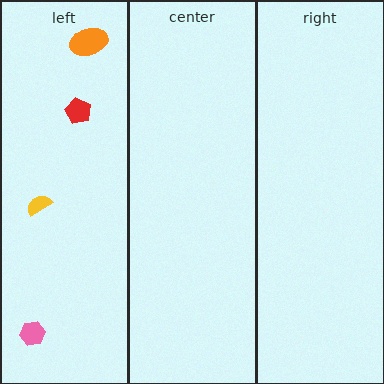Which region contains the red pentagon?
The left region.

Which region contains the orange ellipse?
The left region.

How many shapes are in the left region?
4.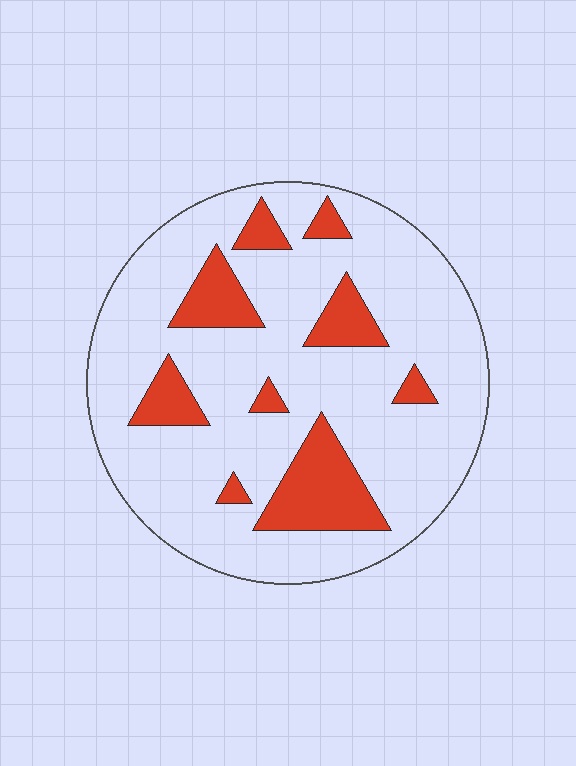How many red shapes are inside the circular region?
9.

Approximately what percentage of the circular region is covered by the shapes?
Approximately 20%.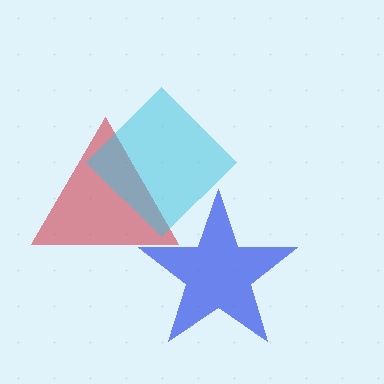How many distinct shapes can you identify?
There are 3 distinct shapes: a blue star, a red triangle, a cyan diamond.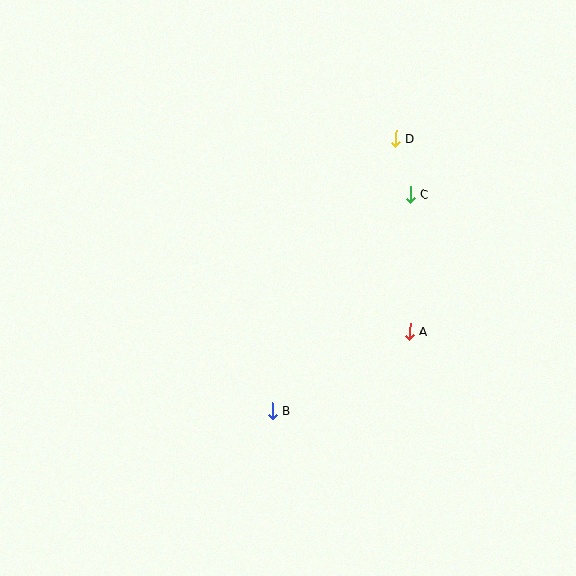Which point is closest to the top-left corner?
Point D is closest to the top-left corner.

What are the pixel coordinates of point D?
Point D is at (395, 138).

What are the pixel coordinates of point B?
Point B is at (272, 411).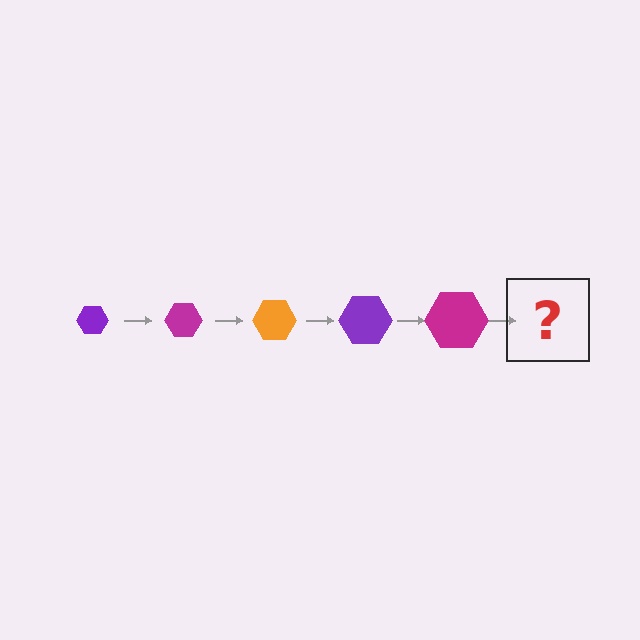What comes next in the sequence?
The next element should be an orange hexagon, larger than the previous one.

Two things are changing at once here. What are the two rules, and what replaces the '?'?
The two rules are that the hexagon grows larger each step and the color cycles through purple, magenta, and orange. The '?' should be an orange hexagon, larger than the previous one.